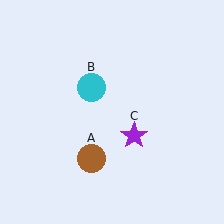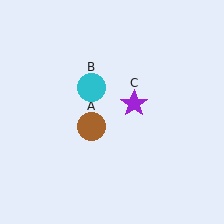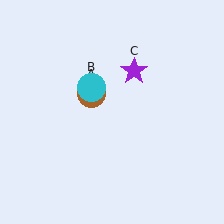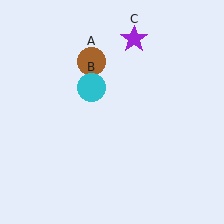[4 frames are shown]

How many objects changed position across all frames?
2 objects changed position: brown circle (object A), purple star (object C).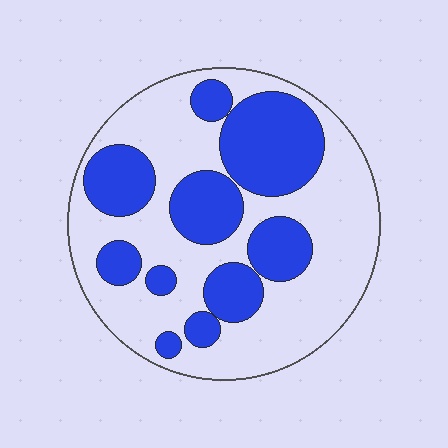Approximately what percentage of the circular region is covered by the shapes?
Approximately 40%.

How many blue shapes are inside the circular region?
10.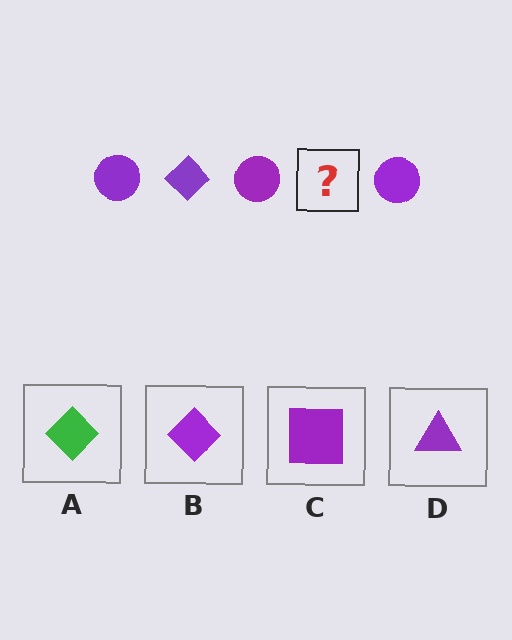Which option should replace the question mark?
Option B.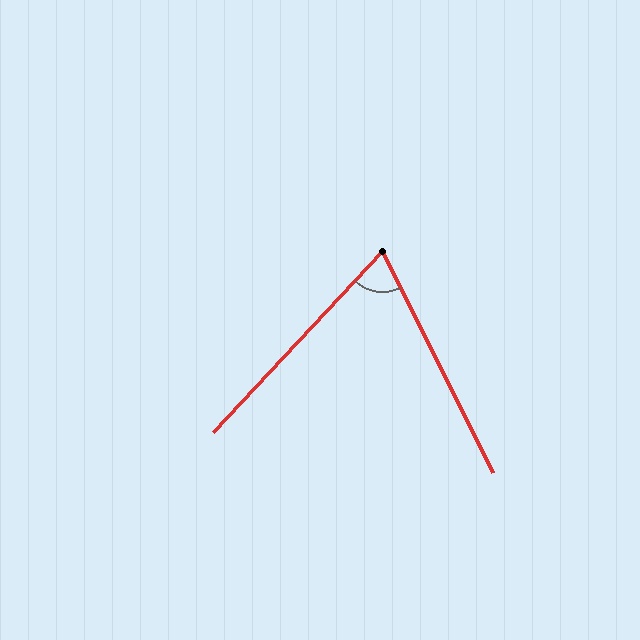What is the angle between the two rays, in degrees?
Approximately 70 degrees.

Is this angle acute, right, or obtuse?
It is acute.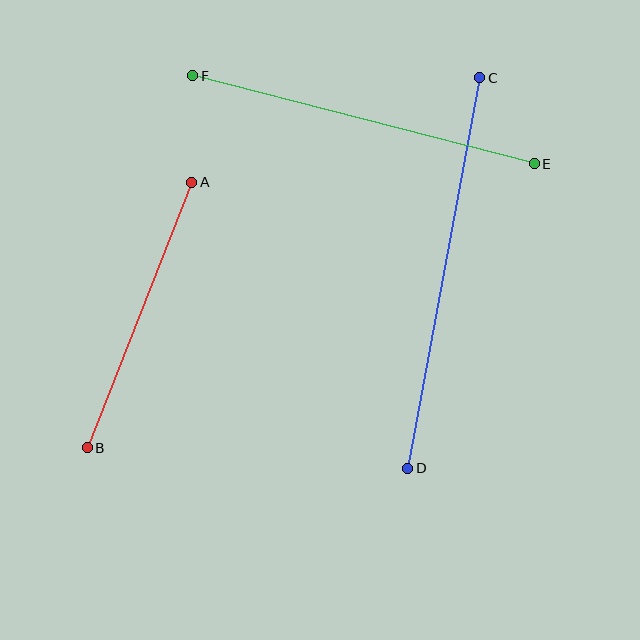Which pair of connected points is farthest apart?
Points C and D are farthest apart.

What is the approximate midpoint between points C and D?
The midpoint is at approximately (444, 273) pixels.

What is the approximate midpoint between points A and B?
The midpoint is at approximately (140, 315) pixels.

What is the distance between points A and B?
The distance is approximately 285 pixels.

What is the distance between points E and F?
The distance is approximately 353 pixels.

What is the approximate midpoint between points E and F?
The midpoint is at approximately (363, 120) pixels.